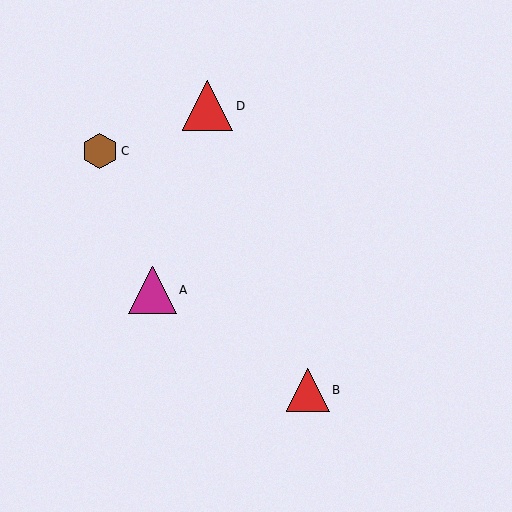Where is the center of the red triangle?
The center of the red triangle is at (308, 390).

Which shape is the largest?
The red triangle (labeled D) is the largest.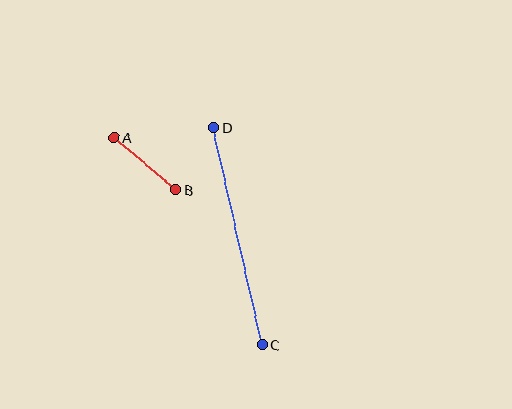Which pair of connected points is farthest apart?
Points C and D are farthest apart.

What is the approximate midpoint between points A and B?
The midpoint is at approximately (145, 164) pixels.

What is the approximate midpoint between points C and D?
The midpoint is at approximately (238, 236) pixels.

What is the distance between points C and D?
The distance is approximately 222 pixels.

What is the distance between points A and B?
The distance is approximately 81 pixels.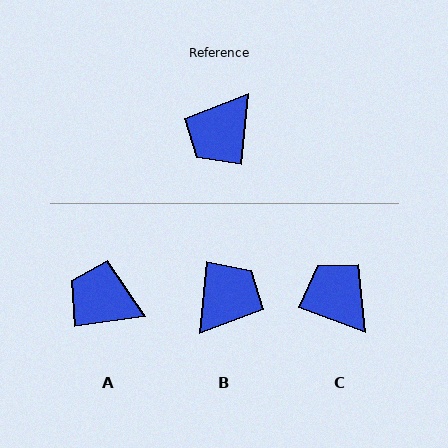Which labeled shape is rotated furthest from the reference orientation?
B, about 179 degrees away.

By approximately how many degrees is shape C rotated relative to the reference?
Approximately 106 degrees clockwise.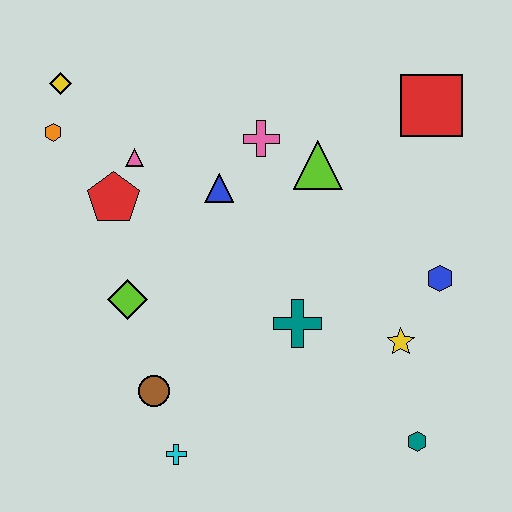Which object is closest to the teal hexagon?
The yellow star is closest to the teal hexagon.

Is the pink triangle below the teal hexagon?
No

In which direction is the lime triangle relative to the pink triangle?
The lime triangle is to the right of the pink triangle.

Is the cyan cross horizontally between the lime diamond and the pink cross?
Yes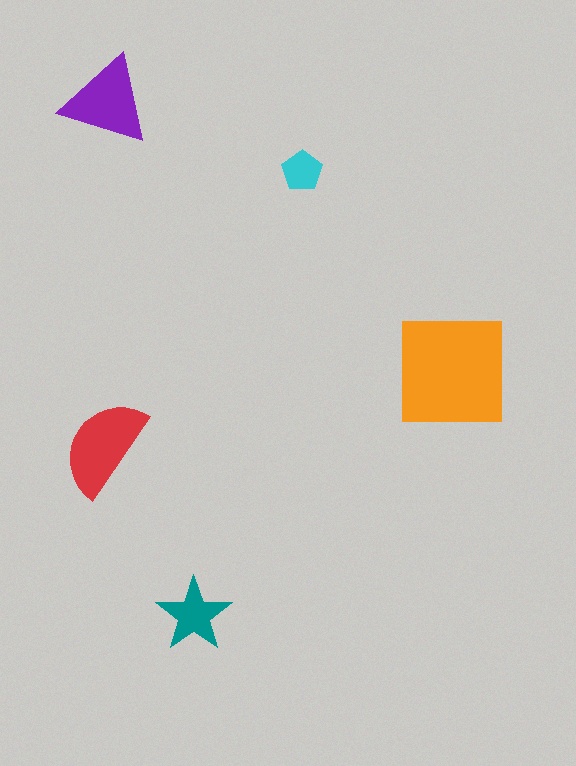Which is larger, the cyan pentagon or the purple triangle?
The purple triangle.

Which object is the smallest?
The cyan pentagon.